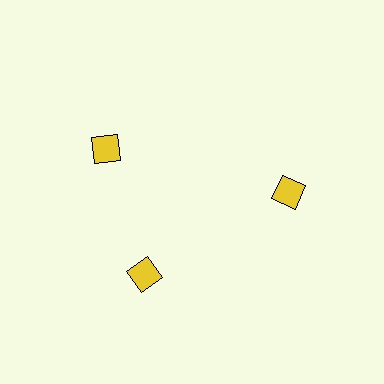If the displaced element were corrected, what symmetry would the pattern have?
It would have 3-fold rotational symmetry — the pattern would map onto itself every 120 degrees.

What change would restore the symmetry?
The symmetry would be restored by rotating it back into even spacing with its neighbors so that all 3 diamonds sit at equal angles and equal distance from the center.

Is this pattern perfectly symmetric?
No. The 3 yellow diamonds are arranged in a ring, but one element near the 11 o'clock position is rotated out of alignment along the ring, breaking the 3-fold rotational symmetry.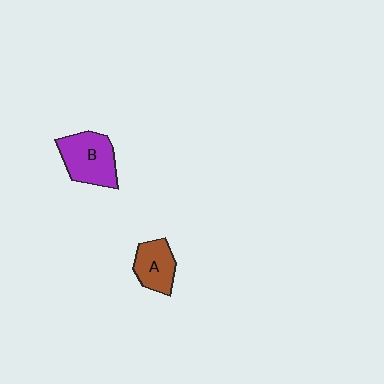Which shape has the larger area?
Shape B (purple).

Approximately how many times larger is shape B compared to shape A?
Approximately 1.4 times.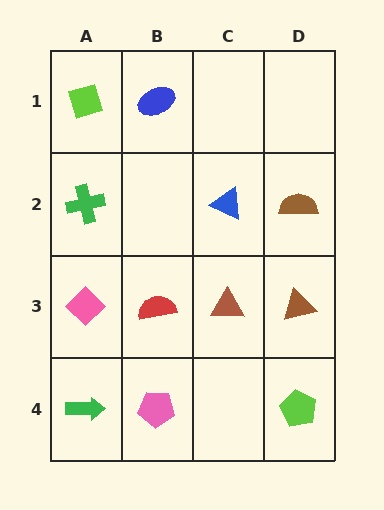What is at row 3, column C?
A brown triangle.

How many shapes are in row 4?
3 shapes.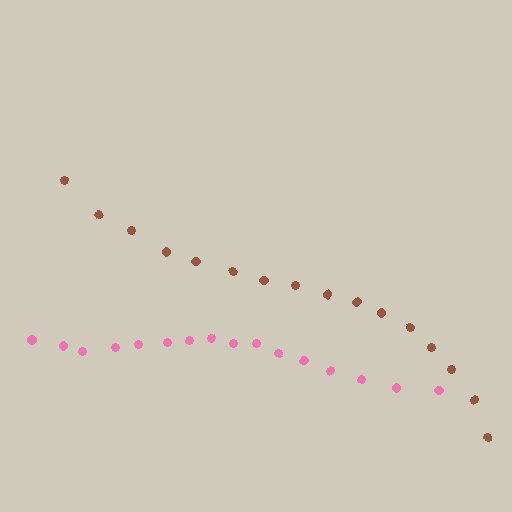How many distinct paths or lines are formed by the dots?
There are 2 distinct paths.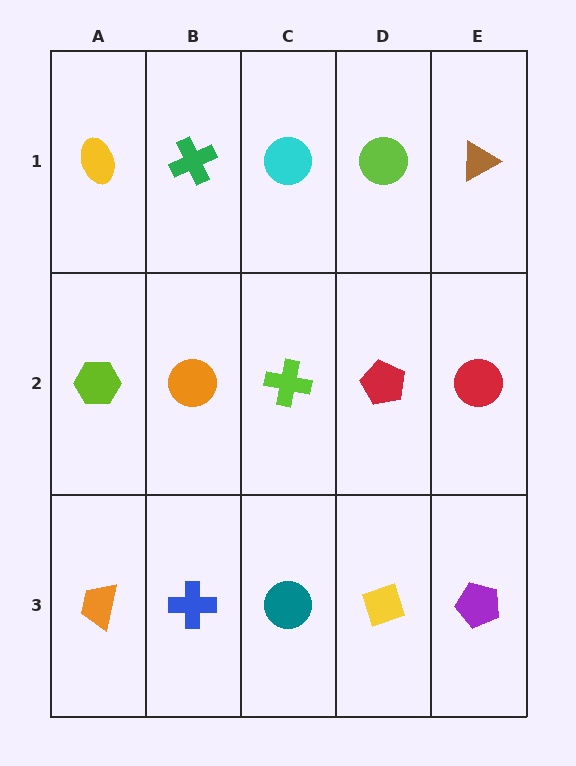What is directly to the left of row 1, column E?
A lime circle.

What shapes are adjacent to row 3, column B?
An orange circle (row 2, column B), an orange trapezoid (row 3, column A), a teal circle (row 3, column C).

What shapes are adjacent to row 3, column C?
A lime cross (row 2, column C), a blue cross (row 3, column B), a yellow diamond (row 3, column D).